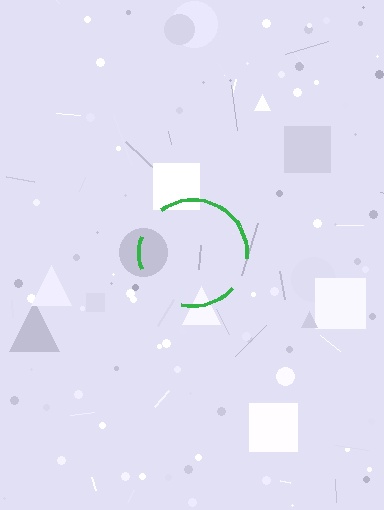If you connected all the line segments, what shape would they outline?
They would outline a circle.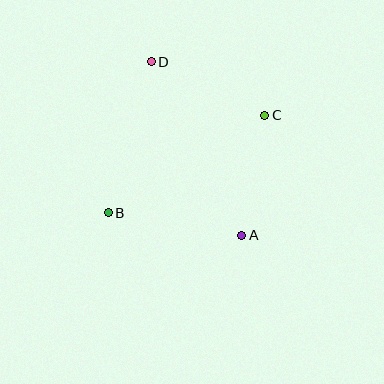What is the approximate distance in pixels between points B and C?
The distance between B and C is approximately 185 pixels.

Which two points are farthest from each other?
Points A and D are farthest from each other.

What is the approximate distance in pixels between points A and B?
The distance between A and B is approximately 135 pixels.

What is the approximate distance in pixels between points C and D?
The distance between C and D is approximately 126 pixels.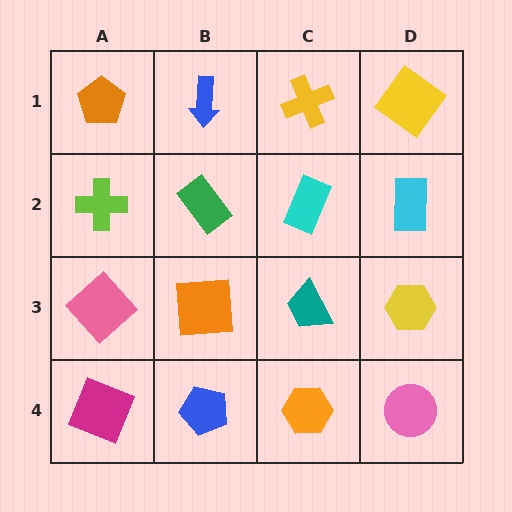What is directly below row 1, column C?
A cyan rectangle.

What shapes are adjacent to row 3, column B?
A green rectangle (row 2, column B), a blue pentagon (row 4, column B), a pink diamond (row 3, column A), a teal trapezoid (row 3, column C).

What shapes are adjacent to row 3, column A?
A lime cross (row 2, column A), a magenta square (row 4, column A), an orange square (row 3, column B).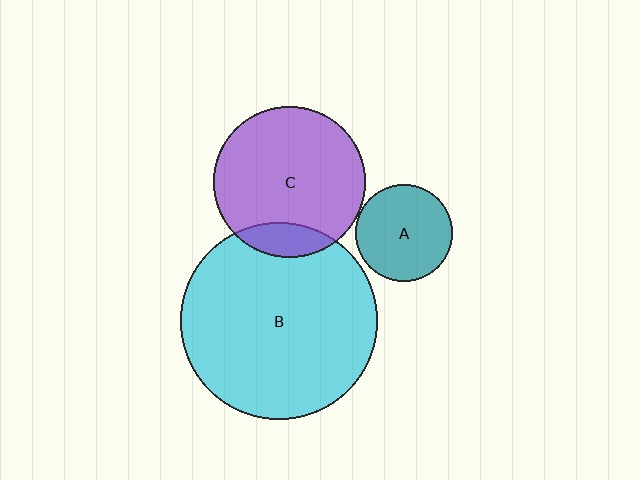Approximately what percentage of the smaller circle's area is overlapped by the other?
Approximately 15%.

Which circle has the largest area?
Circle B (cyan).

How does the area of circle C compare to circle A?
Approximately 2.5 times.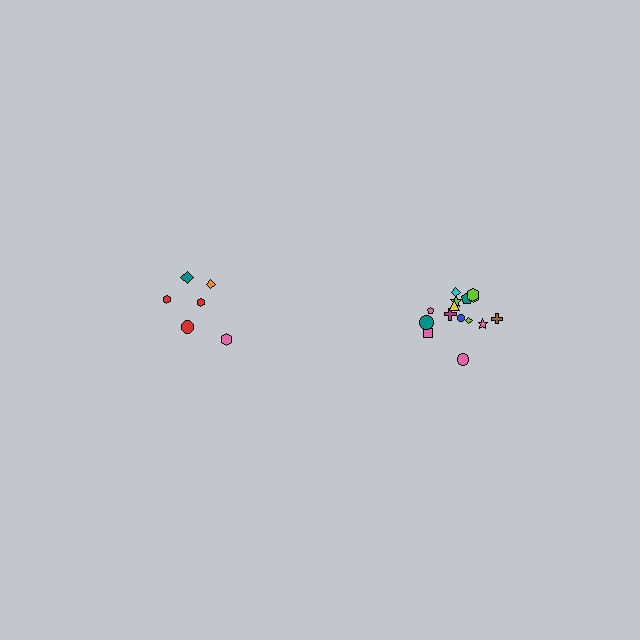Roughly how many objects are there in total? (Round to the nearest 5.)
Roughly 20 objects in total.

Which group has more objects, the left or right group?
The right group.